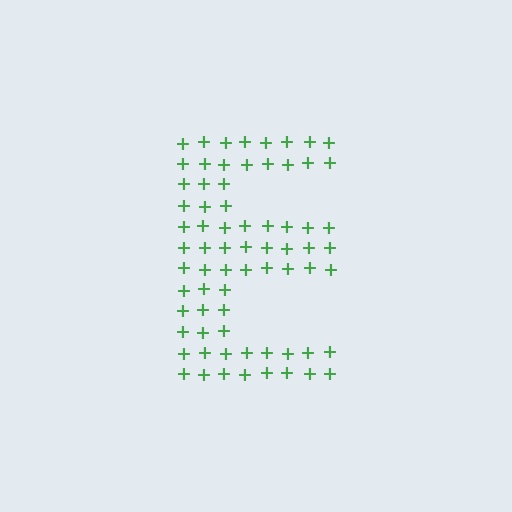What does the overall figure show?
The overall figure shows the letter E.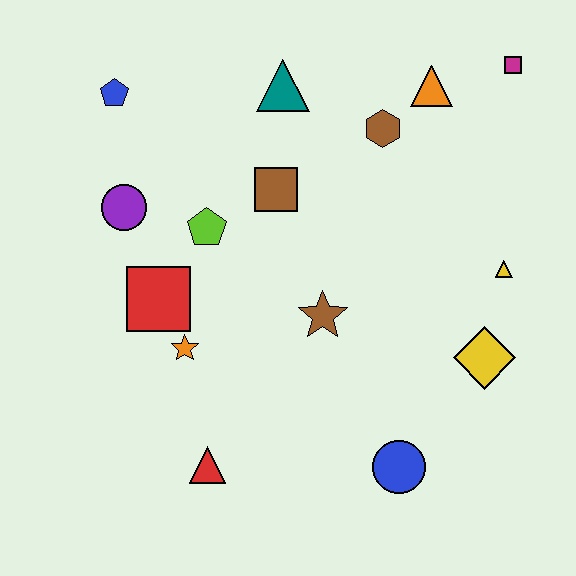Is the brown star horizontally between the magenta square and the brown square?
Yes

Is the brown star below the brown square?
Yes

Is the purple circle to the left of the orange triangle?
Yes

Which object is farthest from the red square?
The magenta square is farthest from the red square.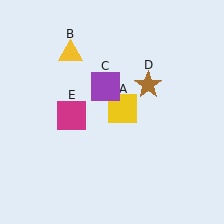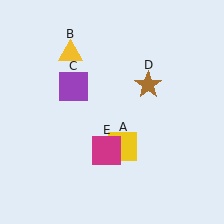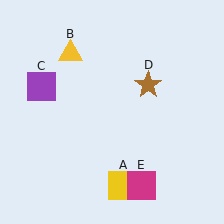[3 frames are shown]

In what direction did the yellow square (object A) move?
The yellow square (object A) moved down.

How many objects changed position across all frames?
3 objects changed position: yellow square (object A), purple square (object C), magenta square (object E).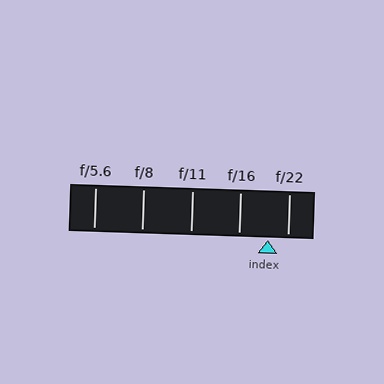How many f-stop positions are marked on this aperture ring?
There are 5 f-stop positions marked.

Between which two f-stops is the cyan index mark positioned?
The index mark is between f/16 and f/22.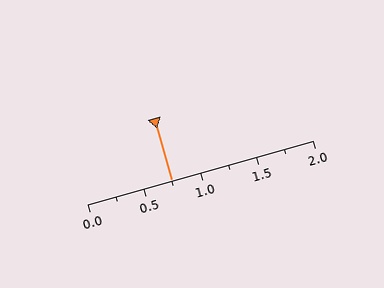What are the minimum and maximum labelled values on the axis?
The axis runs from 0.0 to 2.0.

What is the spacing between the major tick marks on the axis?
The major ticks are spaced 0.5 apart.